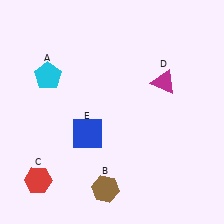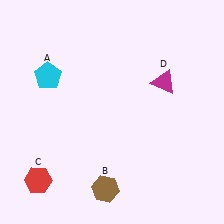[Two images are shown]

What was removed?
The blue square (E) was removed in Image 2.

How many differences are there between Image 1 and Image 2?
There is 1 difference between the two images.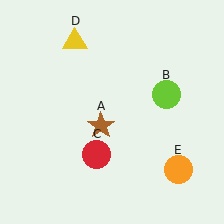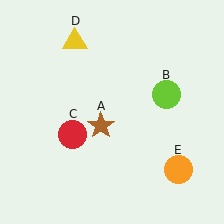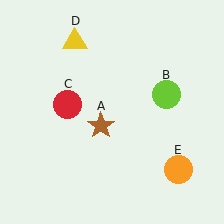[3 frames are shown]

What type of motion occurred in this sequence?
The red circle (object C) rotated clockwise around the center of the scene.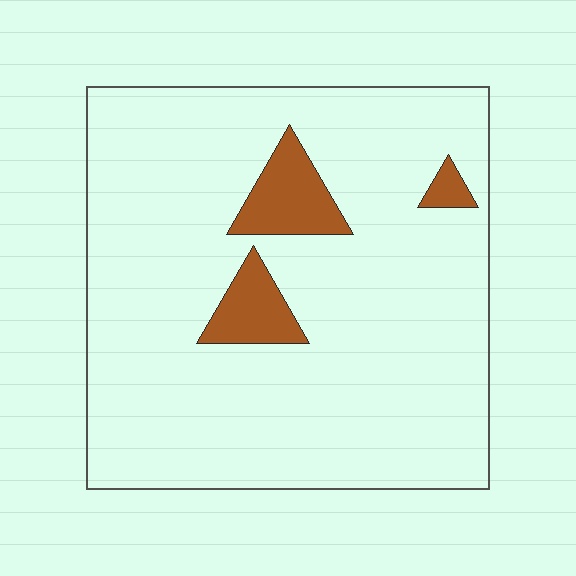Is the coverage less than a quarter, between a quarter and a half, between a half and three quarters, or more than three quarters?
Less than a quarter.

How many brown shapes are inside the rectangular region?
3.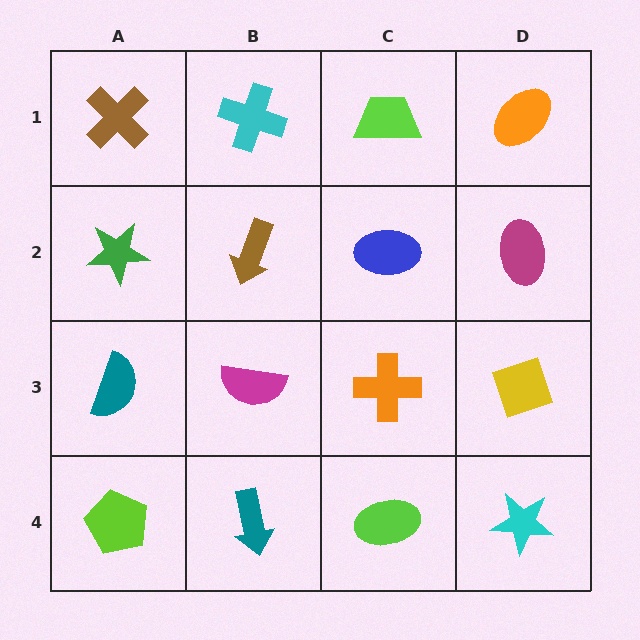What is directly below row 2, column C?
An orange cross.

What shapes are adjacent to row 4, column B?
A magenta semicircle (row 3, column B), a lime pentagon (row 4, column A), a lime ellipse (row 4, column C).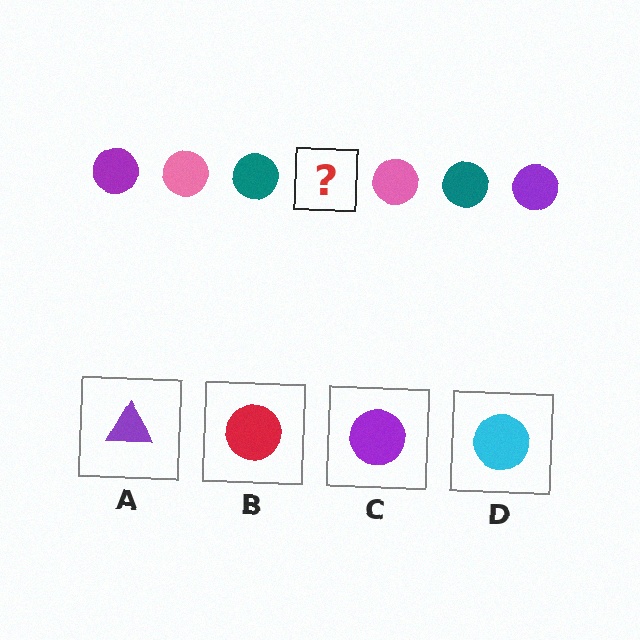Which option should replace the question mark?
Option C.